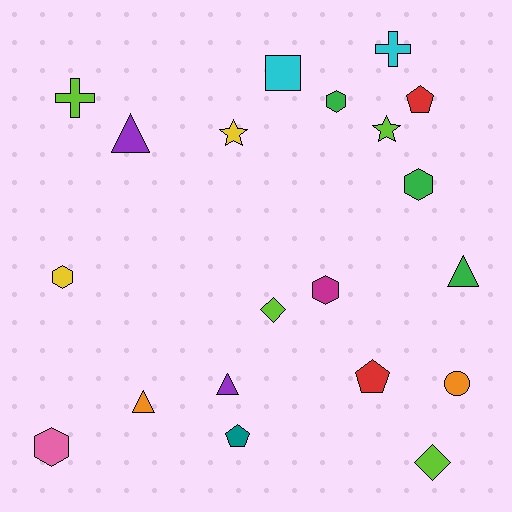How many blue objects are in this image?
There are no blue objects.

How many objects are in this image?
There are 20 objects.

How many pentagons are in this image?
There are 3 pentagons.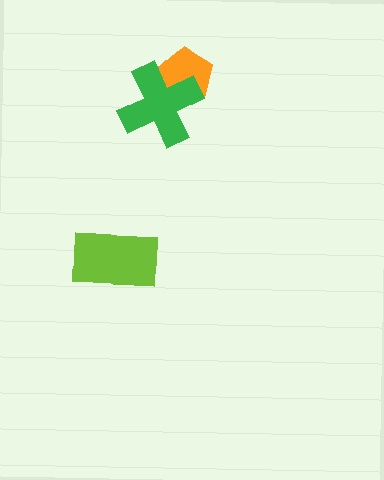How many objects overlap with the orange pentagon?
1 object overlaps with the orange pentagon.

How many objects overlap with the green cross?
1 object overlaps with the green cross.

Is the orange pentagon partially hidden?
Yes, it is partially covered by another shape.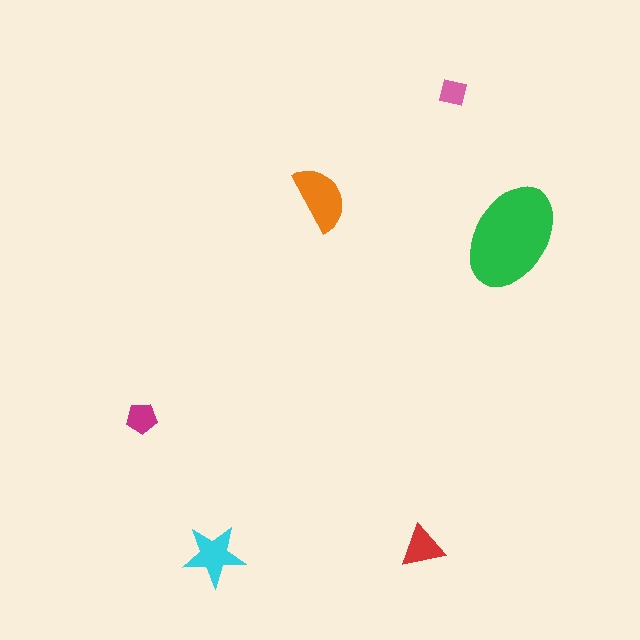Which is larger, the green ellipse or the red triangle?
The green ellipse.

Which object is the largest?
The green ellipse.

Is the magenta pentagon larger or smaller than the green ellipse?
Smaller.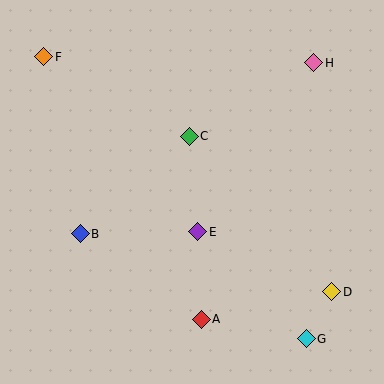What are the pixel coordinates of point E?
Point E is at (198, 232).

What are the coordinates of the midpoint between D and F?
The midpoint between D and F is at (188, 174).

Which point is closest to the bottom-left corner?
Point B is closest to the bottom-left corner.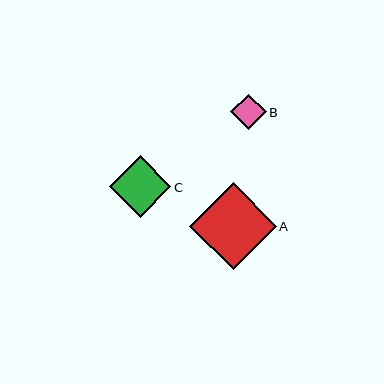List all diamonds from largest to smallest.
From largest to smallest: A, C, B.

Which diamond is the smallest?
Diamond B is the smallest with a size of approximately 35 pixels.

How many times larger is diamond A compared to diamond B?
Diamond A is approximately 2.4 times the size of diamond B.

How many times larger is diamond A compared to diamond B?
Diamond A is approximately 2.4 times the size of diamond B.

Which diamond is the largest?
Diamond A is the largest with a size of approximately 86 pixels.